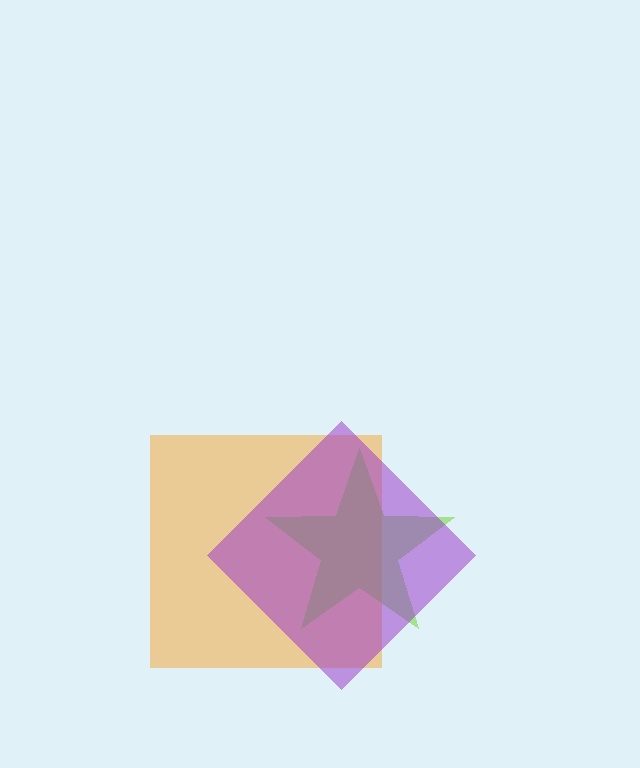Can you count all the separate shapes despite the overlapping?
Yes, there are 3 separate shapes.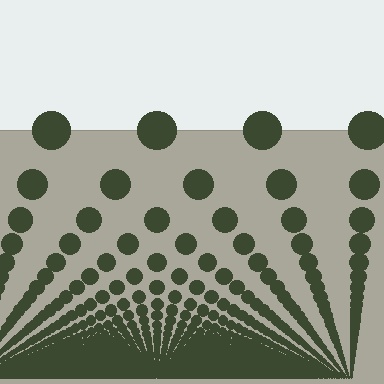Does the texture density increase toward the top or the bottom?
Density increases toward the bottom.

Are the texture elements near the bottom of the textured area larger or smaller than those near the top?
Smaller. The gradient is inverted — elements near the bottom are smaller and denser.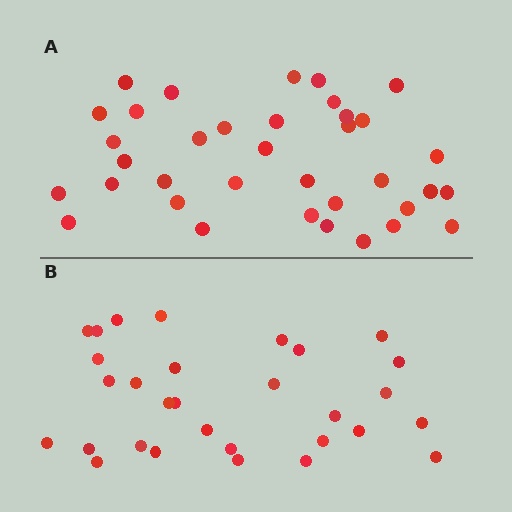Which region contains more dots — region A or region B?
Region A (the top region) has more dots.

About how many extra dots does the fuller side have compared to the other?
Region A has about 6 more dots than region B.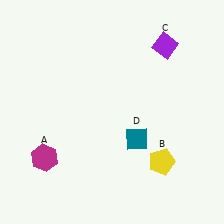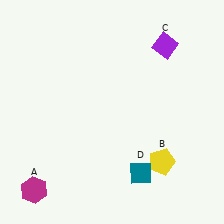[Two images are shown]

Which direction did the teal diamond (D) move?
The teal diamond (D) moved down.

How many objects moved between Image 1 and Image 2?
2 objects moved between the two images.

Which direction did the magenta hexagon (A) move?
The magenta hexagon (A) moved down.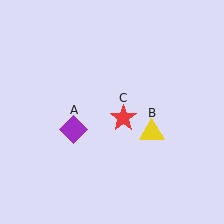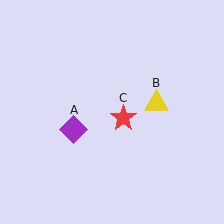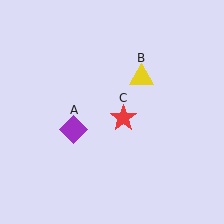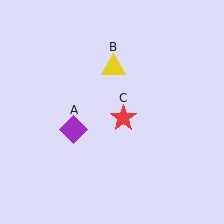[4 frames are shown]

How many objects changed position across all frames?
1 object changed position: yellow triangle (object B).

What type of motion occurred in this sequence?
The yellow triangle (object B) rotated counterclockwise around the center of the scene.